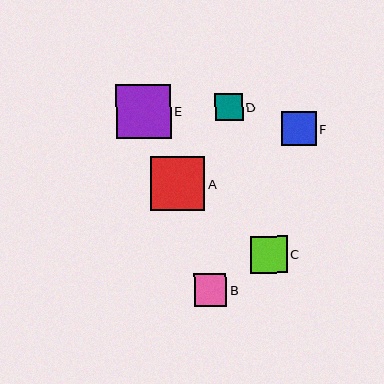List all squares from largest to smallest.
From largest to smallest: E, A, C, F, B, D.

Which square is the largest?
Square E is the largest with a size of approximately 54 pixels.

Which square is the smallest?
Square D is the smallest with a size of approximately 27 pixels.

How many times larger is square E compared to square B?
Square E is approximately 1.7 times the size of square B.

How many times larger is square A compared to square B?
Square A is approximately 1.7 times the size of square B.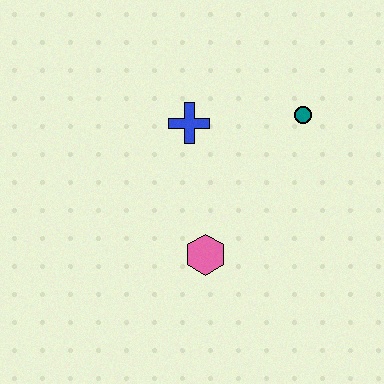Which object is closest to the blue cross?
The teal circle is closest to the blue cross.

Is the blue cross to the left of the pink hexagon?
Yes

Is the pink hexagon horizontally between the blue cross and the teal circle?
Yes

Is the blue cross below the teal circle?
Yes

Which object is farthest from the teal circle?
The pink hexagon is farthest from the teal circle.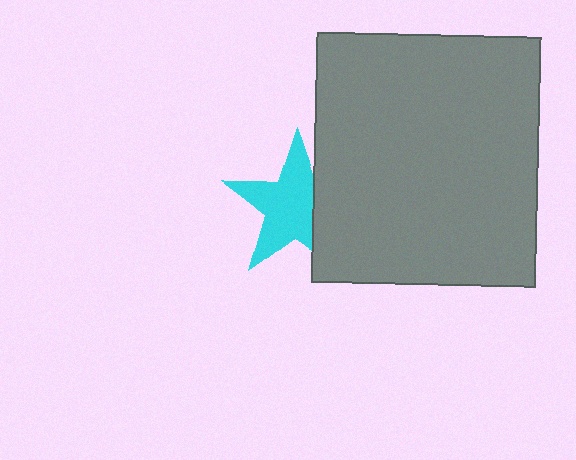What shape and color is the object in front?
The object in front is a gray rectangle.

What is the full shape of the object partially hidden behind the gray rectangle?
The partially hidden object is a cyan star.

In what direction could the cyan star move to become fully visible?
The cyan star could move left. That would shift it out from behind the gray rectangle entirely.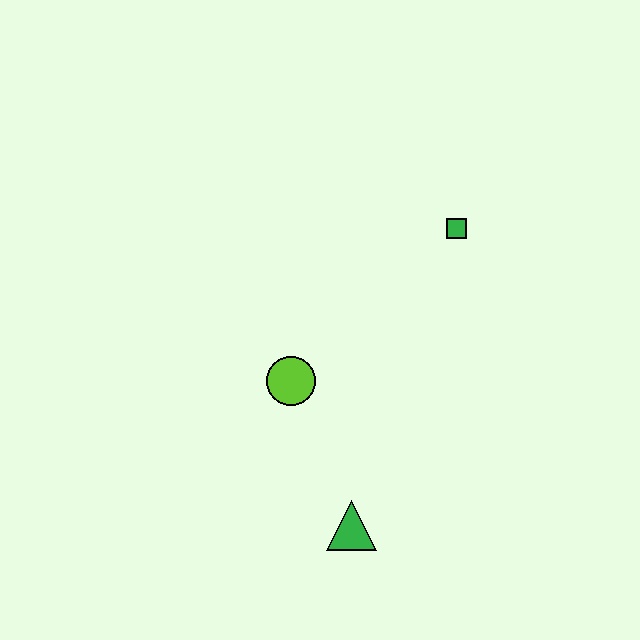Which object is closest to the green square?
The lime circle is closest to the green square.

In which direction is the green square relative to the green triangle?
The green square is above the green triangle.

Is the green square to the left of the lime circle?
No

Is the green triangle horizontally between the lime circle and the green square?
Yes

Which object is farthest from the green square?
The green triangle is farthest from the green square.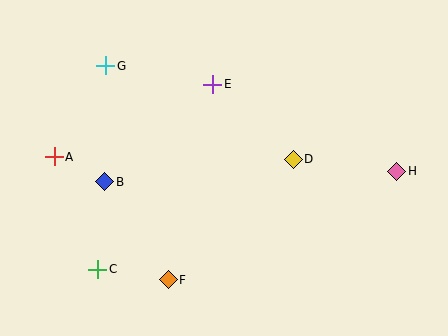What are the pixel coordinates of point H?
Point H is at (397, 171).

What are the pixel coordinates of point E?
Point E is at (213, 84).